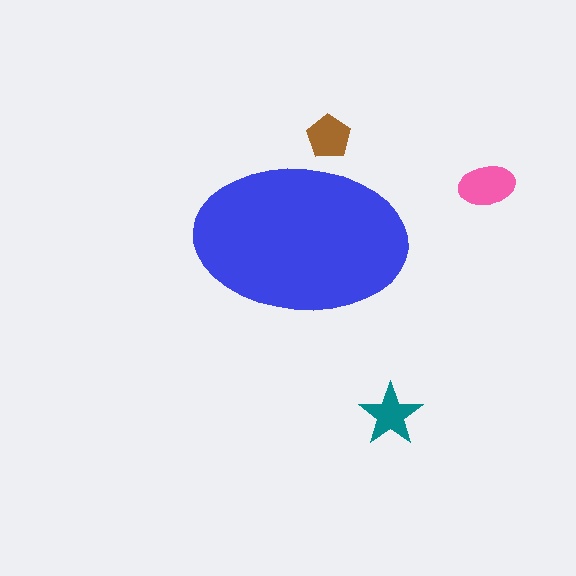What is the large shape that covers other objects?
A blue ellipse.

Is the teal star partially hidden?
No, the teal star is fully visible.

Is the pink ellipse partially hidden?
No, the pink ellipse is fully visible.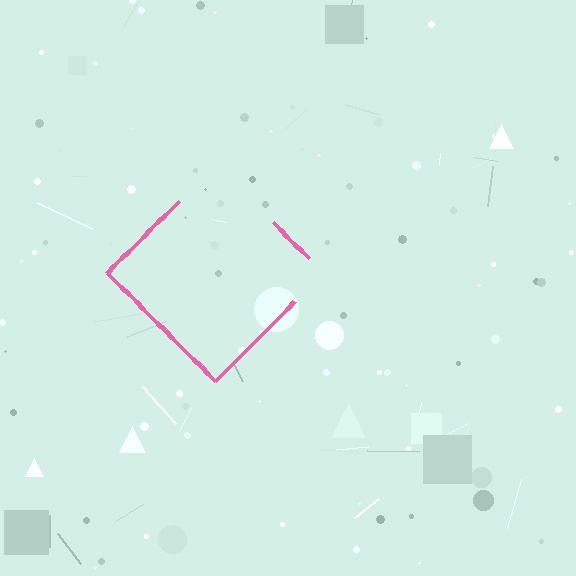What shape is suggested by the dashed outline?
The dashed outline suggests a diamond.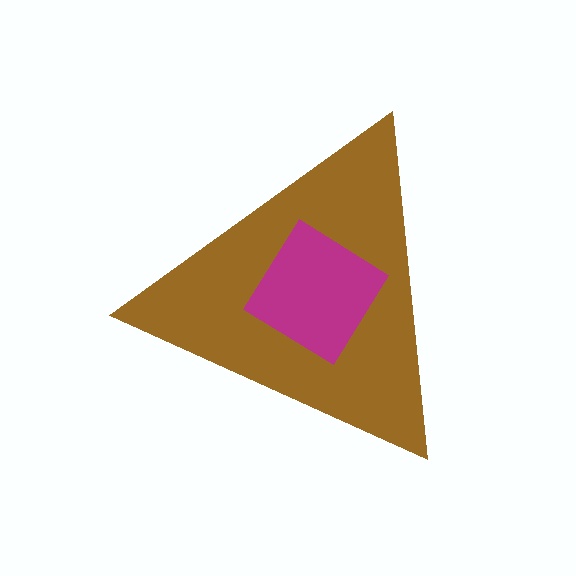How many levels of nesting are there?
2.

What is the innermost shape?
The magenta diamond.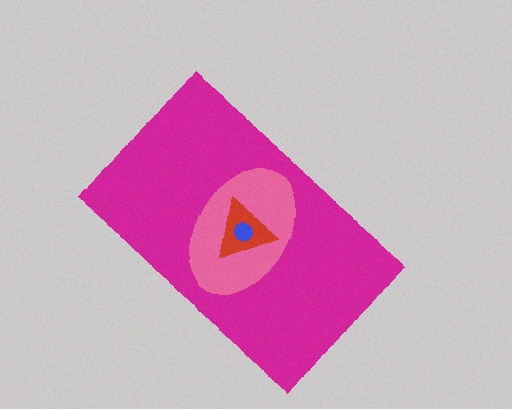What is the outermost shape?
The magenta rectangle.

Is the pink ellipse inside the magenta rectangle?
Yes.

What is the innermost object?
The blue circle.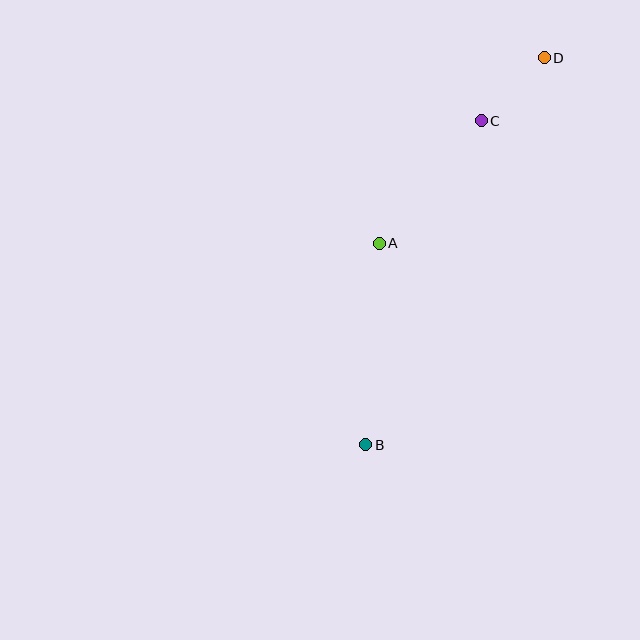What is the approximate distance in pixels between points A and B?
The distance between A and B is approximately 202 pixels.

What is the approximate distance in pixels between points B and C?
The distance between B and C is approximately 344 pixels.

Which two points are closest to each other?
Points C and D are closest to each other.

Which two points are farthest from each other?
Points B and D are farthest from each other.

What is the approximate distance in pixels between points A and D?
The distance between A and D is approximately 248 pixels.